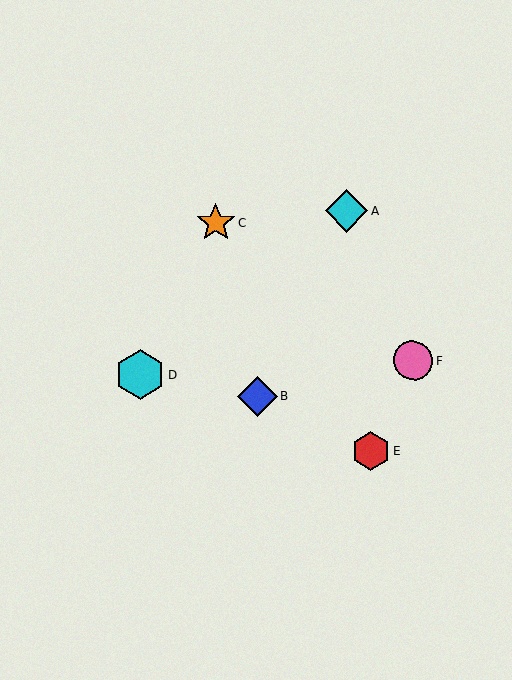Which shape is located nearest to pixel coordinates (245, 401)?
The blue diamond (labeled B) at (257, 396) is nearest to that location.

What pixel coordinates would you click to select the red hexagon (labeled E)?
Click at (370, 451) to select the red hexagon E.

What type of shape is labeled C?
Shape C is an orange star.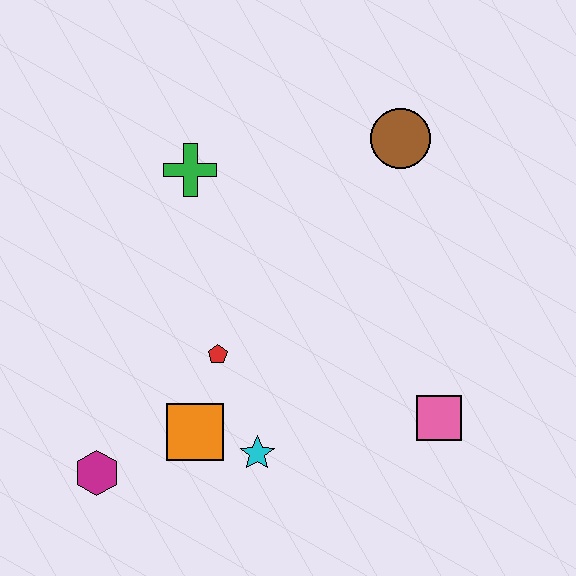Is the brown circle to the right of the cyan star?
Yes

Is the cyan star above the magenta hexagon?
Yes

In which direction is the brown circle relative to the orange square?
The brown circle is above the orange square.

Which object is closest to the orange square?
The cyan star is closest to the orange square.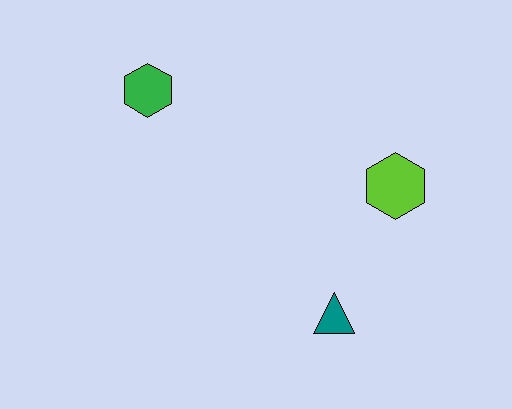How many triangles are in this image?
There is 1 triangle.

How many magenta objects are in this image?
There are no magenta objects.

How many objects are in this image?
There are 3 objects.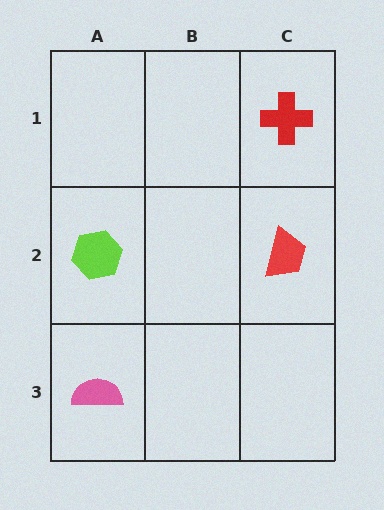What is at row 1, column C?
A red cross.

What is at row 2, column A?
A lime hexagon.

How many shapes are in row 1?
1 shape.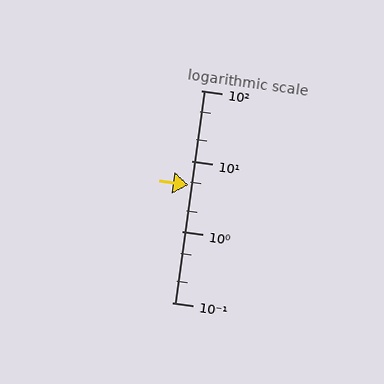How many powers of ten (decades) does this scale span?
The scale spans 3 decades, from 0.1 to 100.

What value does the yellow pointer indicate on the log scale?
The pointer indicates approximately 4.6.